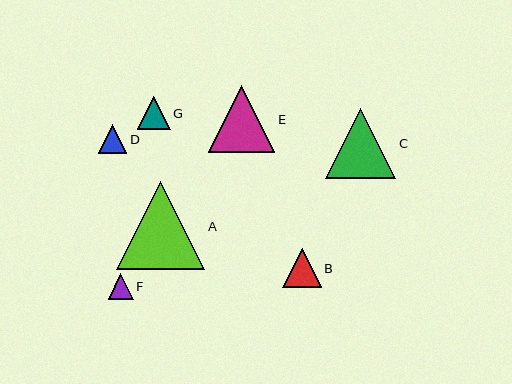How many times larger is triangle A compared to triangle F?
Triangle A is approximately 3.5 times the size of triangle F.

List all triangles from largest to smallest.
From largest to smallest: A, C, E, B, G, D, F.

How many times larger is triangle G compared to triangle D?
Triangle G is approximately 1.2 times the size of triangle D.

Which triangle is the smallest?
Triangle F is the smallest with a size of approximately 25 pixels.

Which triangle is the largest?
Triangle A is the largest with a size of approximately 88 pixels.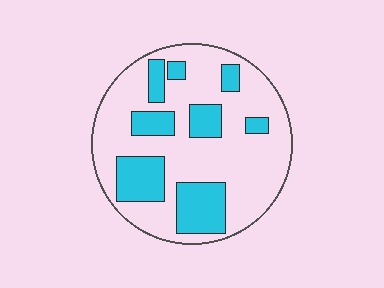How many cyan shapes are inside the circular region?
8.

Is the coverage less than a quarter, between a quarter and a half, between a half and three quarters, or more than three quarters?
Between a quarter and a half.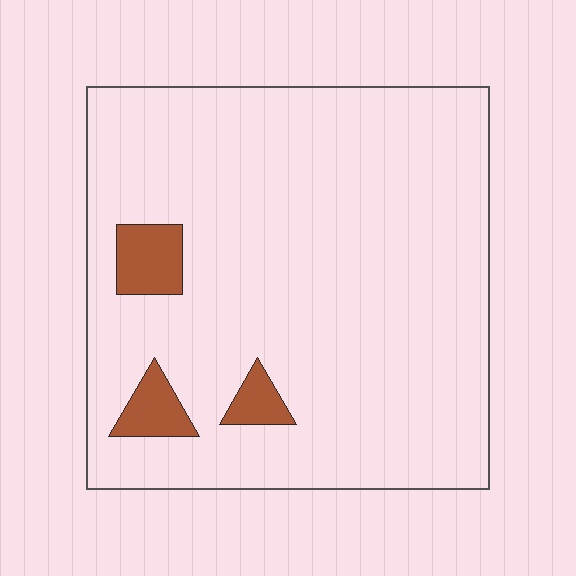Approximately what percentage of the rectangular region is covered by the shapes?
Approximately 5%.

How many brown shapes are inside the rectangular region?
3.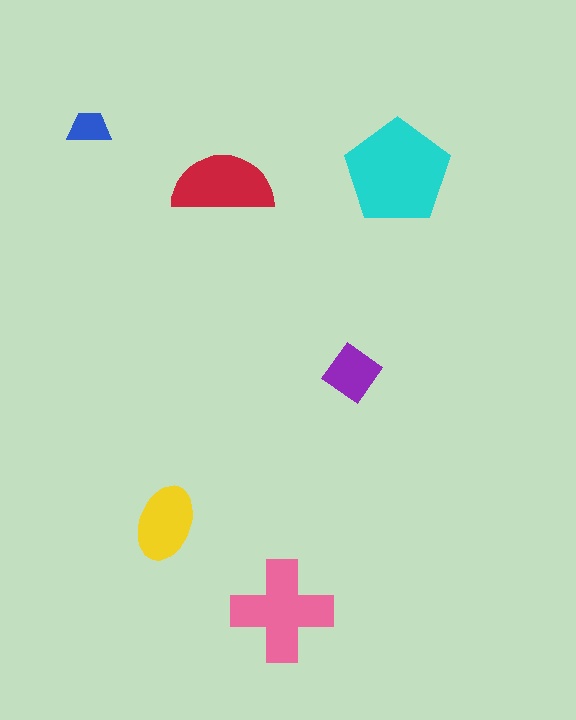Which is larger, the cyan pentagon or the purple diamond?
The cyan pentagon.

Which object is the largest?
The cyan pentagon.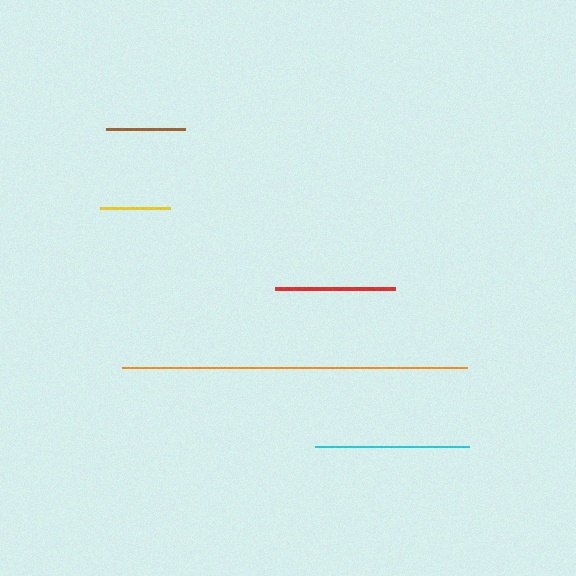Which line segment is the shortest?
The yellow line is the shortest at approximately 70 pixels.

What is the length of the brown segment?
The brown segment is approximately 79 pixels long.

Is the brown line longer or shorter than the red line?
The red line is longer than the brown line.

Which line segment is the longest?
The orange line is the longest at approximately 344 pixels.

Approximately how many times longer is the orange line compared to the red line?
The orange line is approximately 2.9 times the length of the red line.